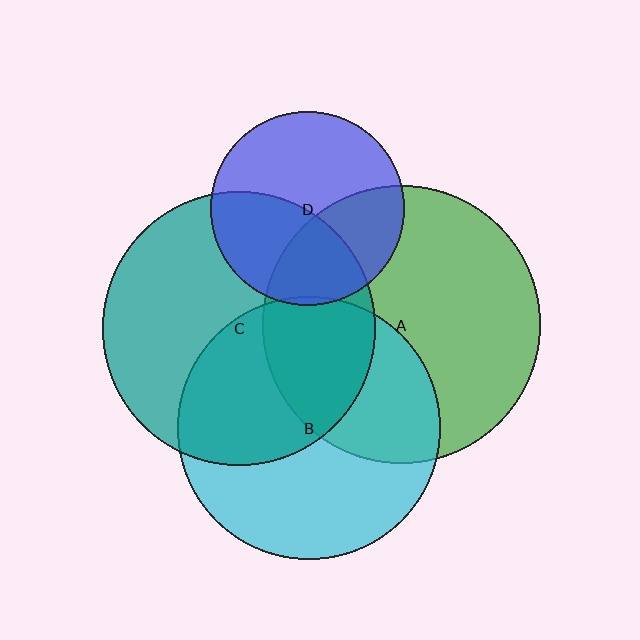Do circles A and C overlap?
Yes.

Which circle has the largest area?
Circle A (green).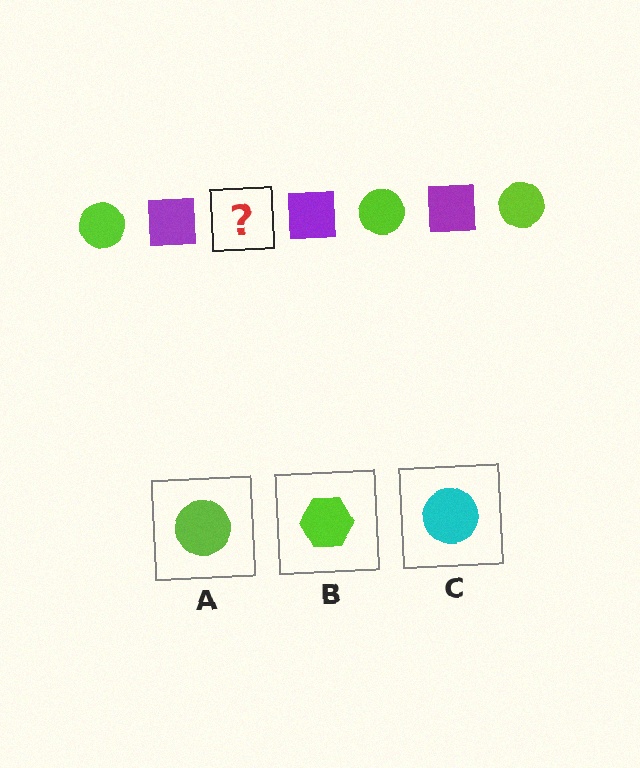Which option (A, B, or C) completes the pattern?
A.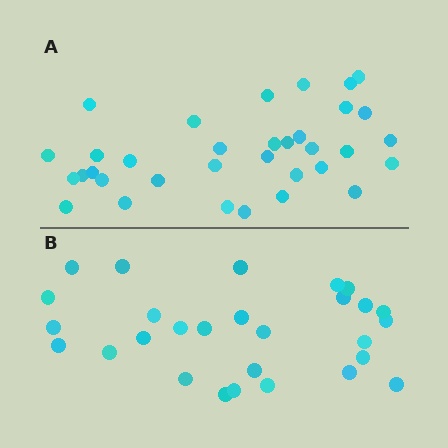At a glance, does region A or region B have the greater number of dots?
Region A (the top region) has more dots.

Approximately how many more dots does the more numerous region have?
Region A has about 6 more dots than region B.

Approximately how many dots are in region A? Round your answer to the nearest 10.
About 30 dots. (The exact count is 34, which rounds to 30.)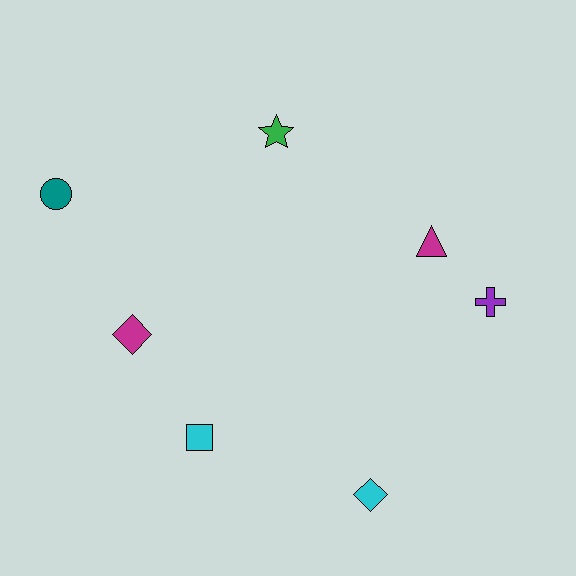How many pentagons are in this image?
There are no pentagons.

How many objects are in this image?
There are 7 objects.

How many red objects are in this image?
There are no red objects.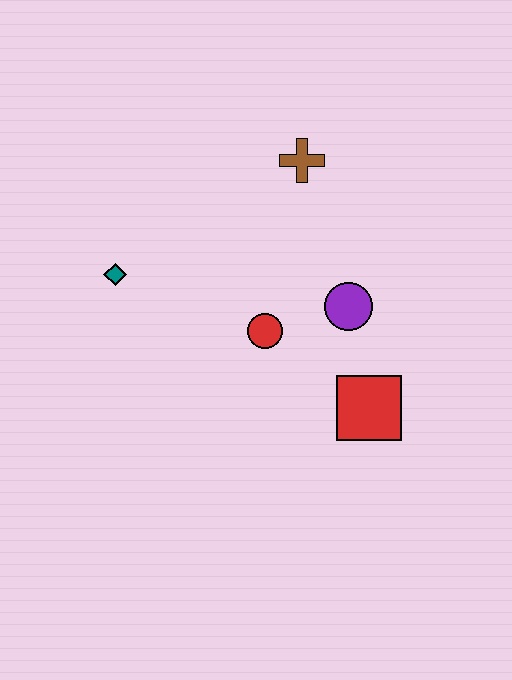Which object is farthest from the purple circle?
The teal diamond is farthest from the purple circle.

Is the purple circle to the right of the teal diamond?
Yes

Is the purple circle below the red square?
No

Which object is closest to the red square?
The purple circle is closest to the red square.